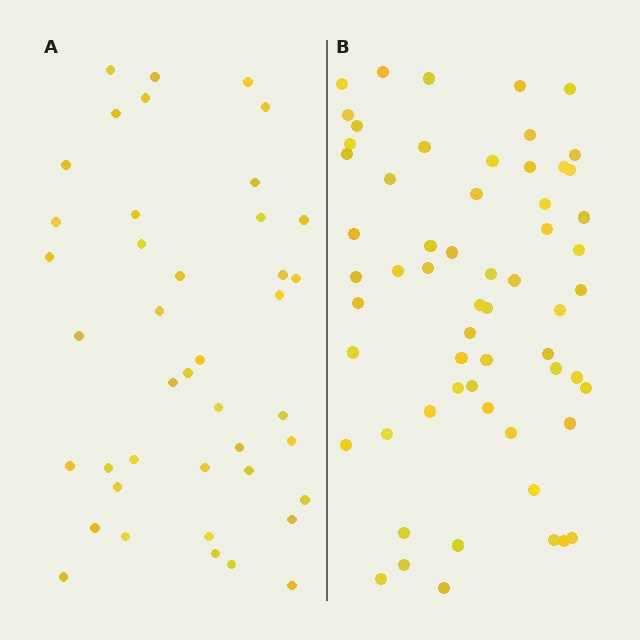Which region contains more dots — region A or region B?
Region B (the right region) has more dots.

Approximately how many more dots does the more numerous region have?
Region B has approximately 20 more dots than region A.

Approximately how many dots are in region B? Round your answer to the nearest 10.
About 60 dots.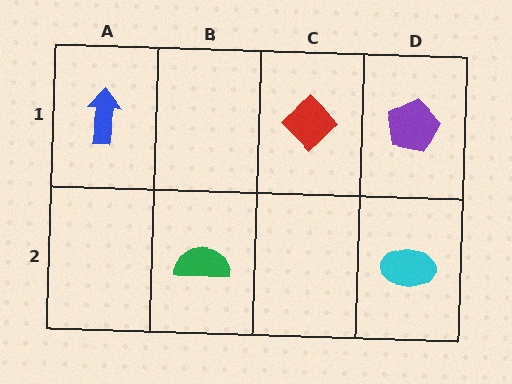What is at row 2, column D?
A cyan ellipse.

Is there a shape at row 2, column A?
No, that cell is empty.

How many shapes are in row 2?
2 shapes.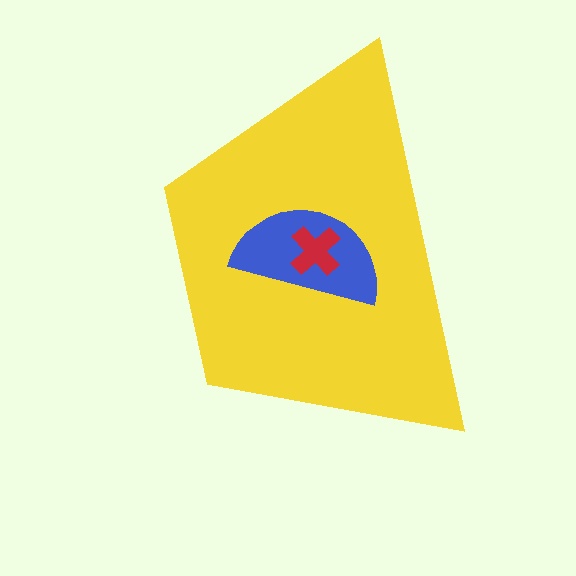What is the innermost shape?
The red cross.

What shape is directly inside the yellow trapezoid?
The blue semicircle.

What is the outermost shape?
The yellow trapezoid.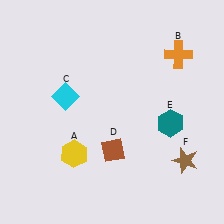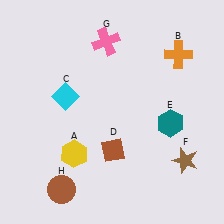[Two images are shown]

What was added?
A pink cross (G), a brown circle (H) were added in Image 2.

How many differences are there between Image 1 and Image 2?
There are 2 differences between the two images.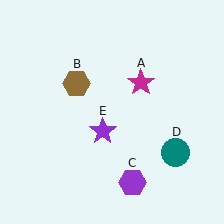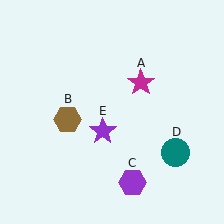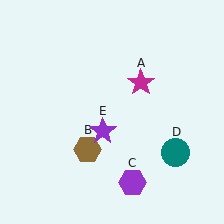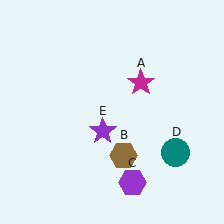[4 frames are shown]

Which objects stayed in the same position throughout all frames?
Magenta star (object A) and purple hexagon (object C) and teal circle (object D) and purple star (object E) remained stationary.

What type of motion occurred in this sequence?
The brown hexagon (object B) rotated counterclockwise around the center of the scene.